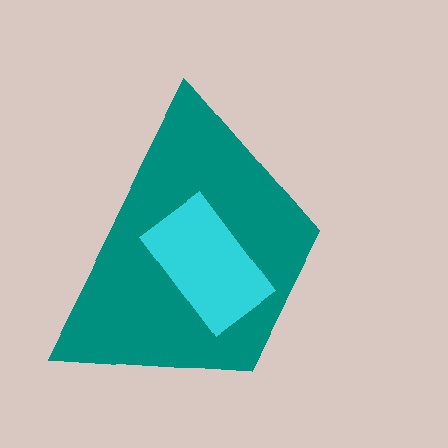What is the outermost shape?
The teal trapezoid.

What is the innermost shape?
The cyan rectangle.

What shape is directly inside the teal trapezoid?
The cyan rectangle.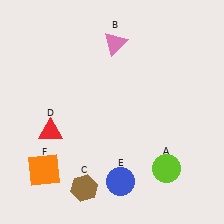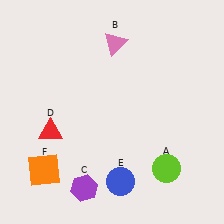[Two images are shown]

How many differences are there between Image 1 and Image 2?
There is 1 difference between the two images.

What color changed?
The hexagon (C) changed from brown in Image 1 to purple in Image 2.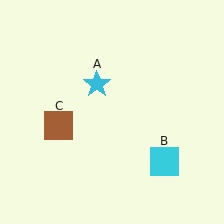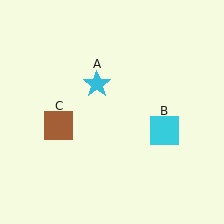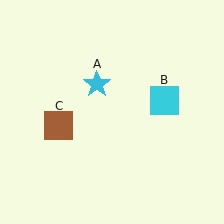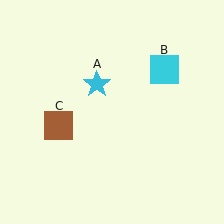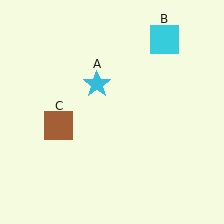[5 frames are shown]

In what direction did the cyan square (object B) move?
The cyan square (object B) moved up.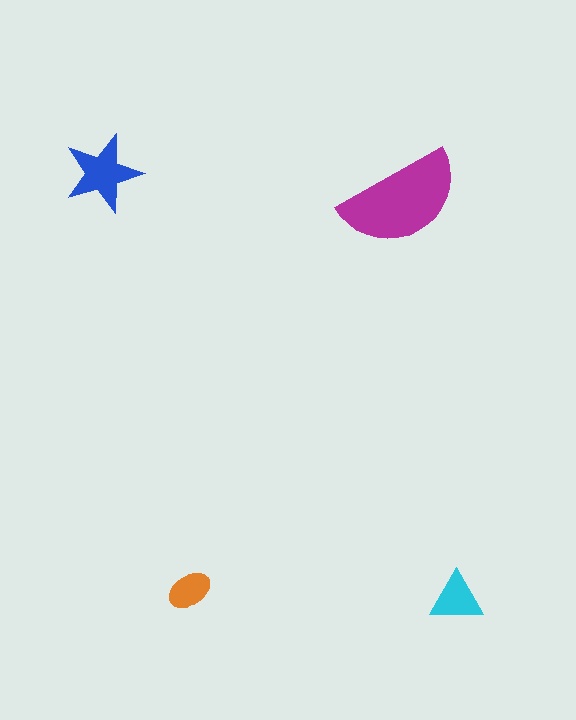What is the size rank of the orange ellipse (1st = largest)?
4th.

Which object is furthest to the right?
The cyan triangle is rightmost.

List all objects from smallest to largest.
The orange ellipse, the cyan triangle, the blue star, the magenta semicircle.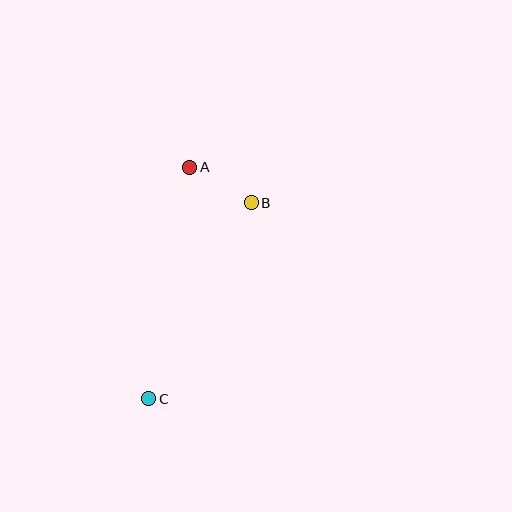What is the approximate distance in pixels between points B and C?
The distance between B and C is approximately 221 pixels.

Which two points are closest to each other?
Points A and B are closest to each other.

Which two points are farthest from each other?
Points A and C are farthest from each other.